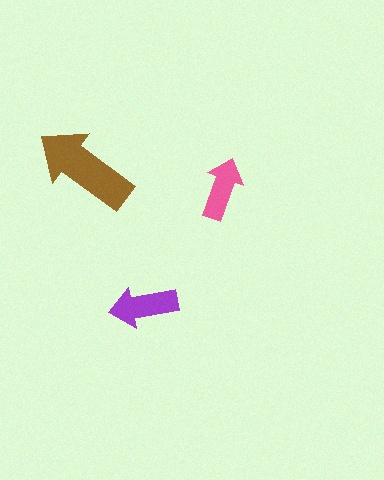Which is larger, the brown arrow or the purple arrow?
The brown one.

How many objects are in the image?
There are 3 objects in the image.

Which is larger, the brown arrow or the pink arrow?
The brown one.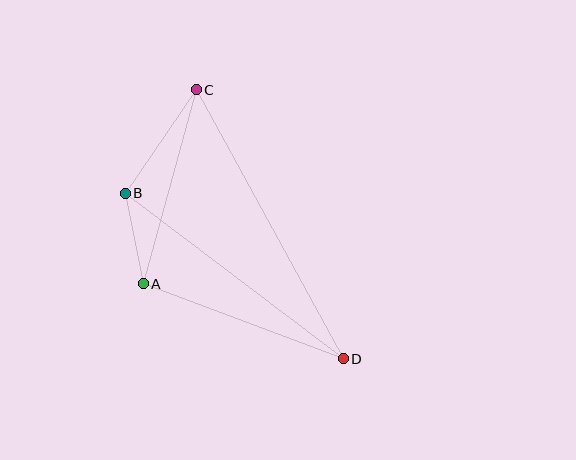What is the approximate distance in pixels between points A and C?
The distance between A and C is approximately 201 pixels.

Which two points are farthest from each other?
Points C and D are farthest from each other.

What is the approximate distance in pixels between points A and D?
The distance between A and D is approximately 213 pixels.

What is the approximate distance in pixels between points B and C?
The distance between B and C is approximately 125 pixels.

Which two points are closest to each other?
Points A and B are closest to each other.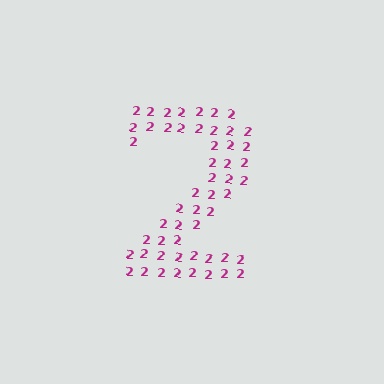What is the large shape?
The large shape is the digit 2.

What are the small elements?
The small elements are digit 2's.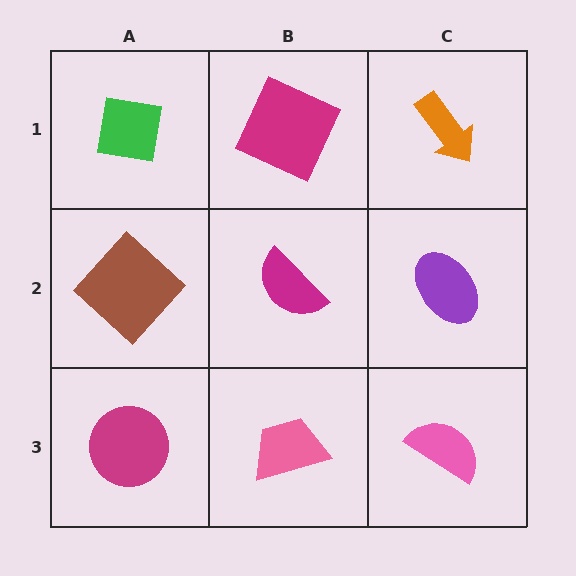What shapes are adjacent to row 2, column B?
A magenta square (row 1, column B), a pink trapezoid (row 3, column B), a brown diamond (row 2, column A), a purple ellipse (row 2, column C).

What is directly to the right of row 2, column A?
A magenta semicircle.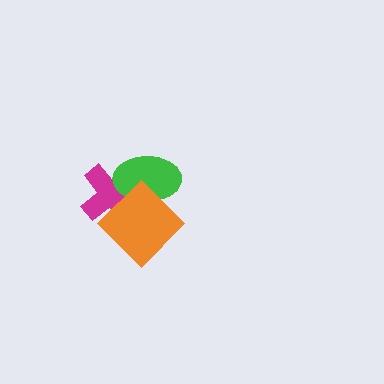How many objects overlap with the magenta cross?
2 objects overlap with the magenta cross.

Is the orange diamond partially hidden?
No, no other shape covers it.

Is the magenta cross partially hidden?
Yes, it is partially covered by another shape.